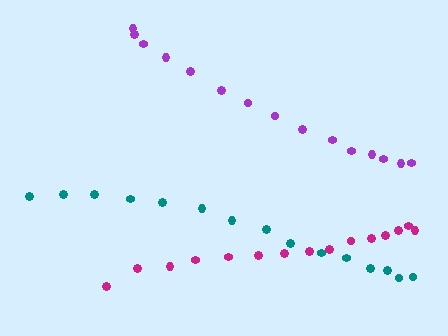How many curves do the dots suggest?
There are 3 distinct paths.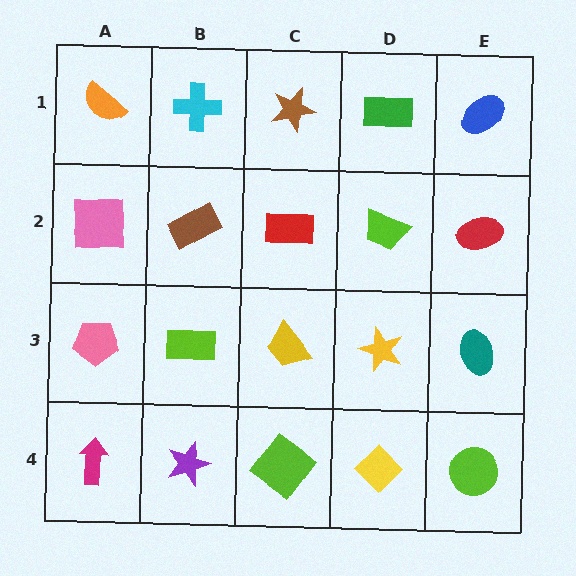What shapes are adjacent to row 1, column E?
A red ellipse (row 2, column E), a green rectangle (row 1, column D).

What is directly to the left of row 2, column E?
A lime trapezoid.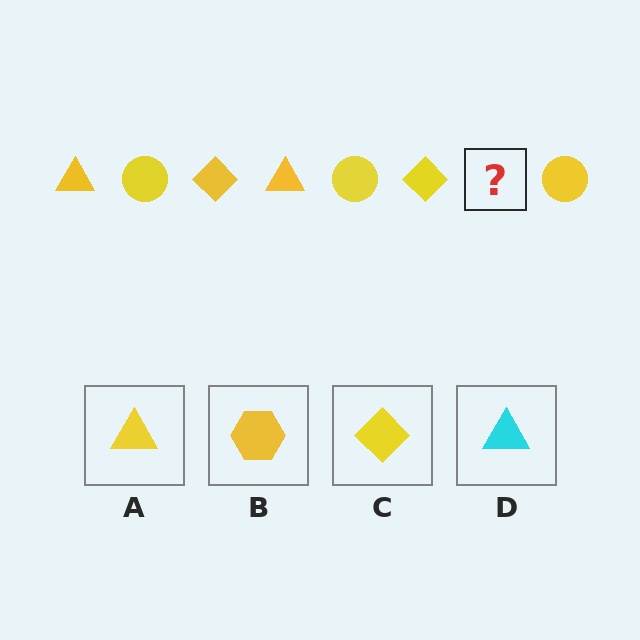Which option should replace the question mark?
Option A.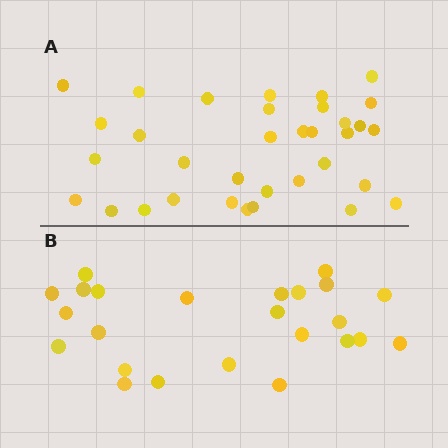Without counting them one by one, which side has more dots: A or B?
Region A (the top region) has more dots.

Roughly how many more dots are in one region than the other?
Region A has roughly 10 or so more dots than region B.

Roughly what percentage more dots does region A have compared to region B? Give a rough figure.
About 40% more.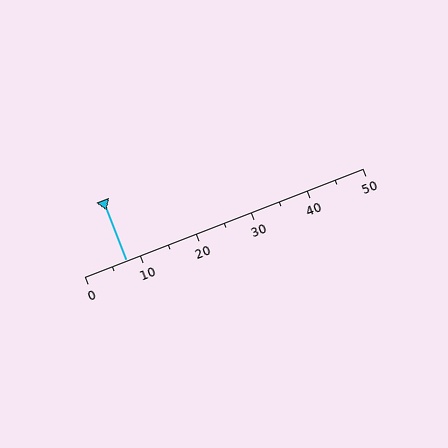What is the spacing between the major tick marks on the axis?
The major ticks are spaced 10 apart.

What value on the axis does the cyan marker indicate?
The marker indicates approximately 7.5.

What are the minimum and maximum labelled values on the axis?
The axis runs from 0 to 50.